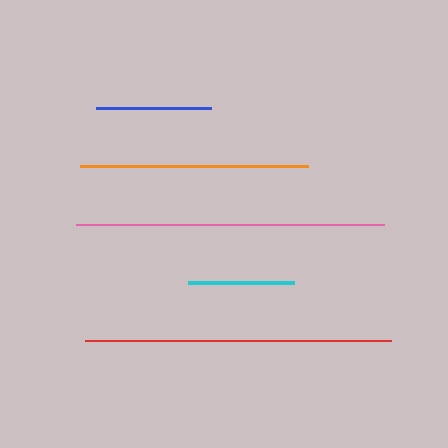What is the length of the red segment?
The red segment is approximately 306 pixels long.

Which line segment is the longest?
The pink line is the longest at approximately 308 pixels.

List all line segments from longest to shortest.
From longest to shortest: pink, red, orange, blue, cyan.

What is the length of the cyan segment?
The cyan segment is approximately 106 pixels long.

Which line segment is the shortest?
The cyan line is the shortest at approximately 106 pixels.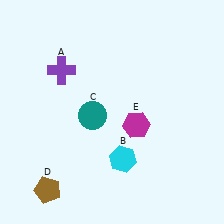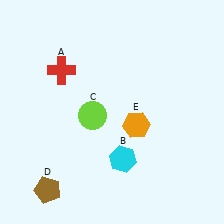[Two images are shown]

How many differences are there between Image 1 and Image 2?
There are 3 differences between the two images.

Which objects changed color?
A changed from purple to red. C changed from teal to lime. E changed from magenta to orange.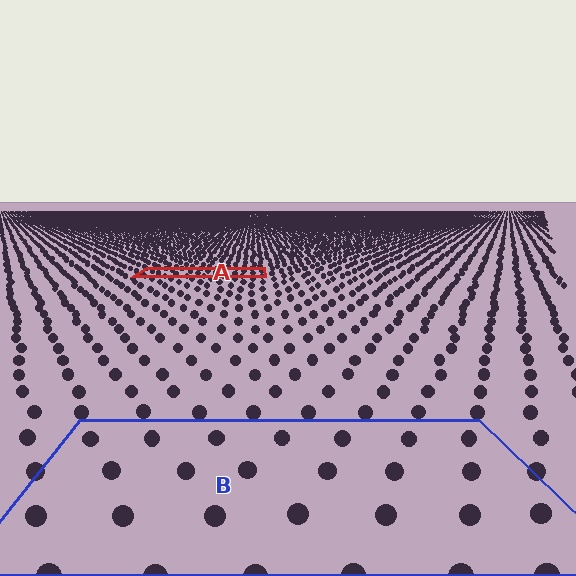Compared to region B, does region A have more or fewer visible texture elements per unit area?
Region A has more texture elements per unit area — they are packed more densely because it is farther away.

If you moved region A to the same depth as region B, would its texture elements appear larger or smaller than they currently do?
They would appear larger. At a closer depth, the same texture elements are projected at a bigger on-screen size.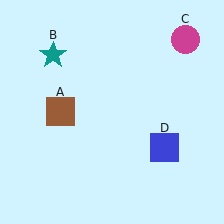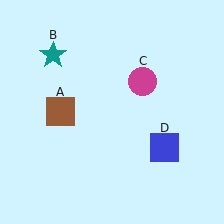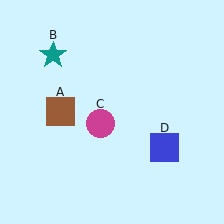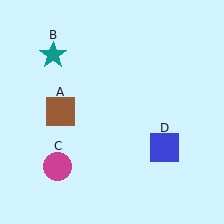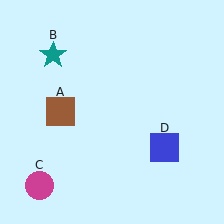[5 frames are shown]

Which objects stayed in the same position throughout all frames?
Brown square (object A) and teal star (object B) and blue square (object D) remained stationary.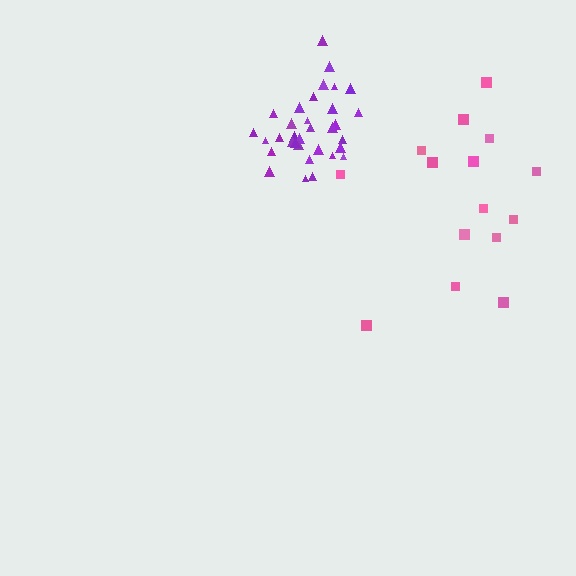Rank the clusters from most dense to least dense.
purple, pink.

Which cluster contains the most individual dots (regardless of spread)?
Purple (33).